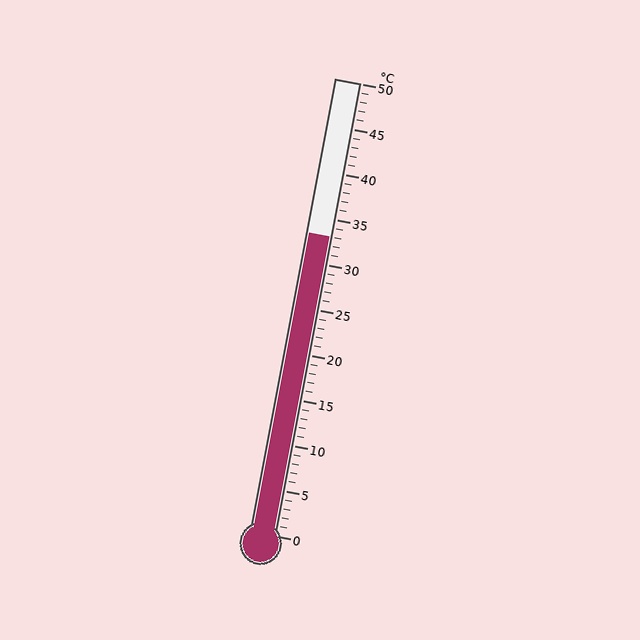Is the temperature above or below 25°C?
The temperature is above 25°C.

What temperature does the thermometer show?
The thermometer shows approximately 33°C.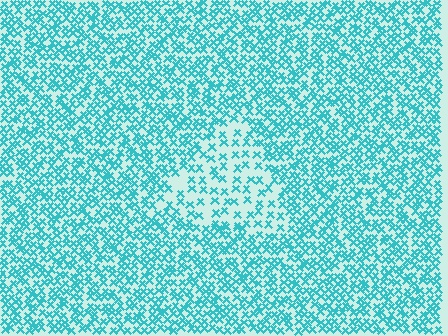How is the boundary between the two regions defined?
The boundary is defined by a change in element density (approximately 2.2x ratio). All elements are the same color, size, and shape.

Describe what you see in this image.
The image contains small cyan elements arranged at two different densities. A triangle-shaped region is visible where the elements are less densely packed than the surrounding area.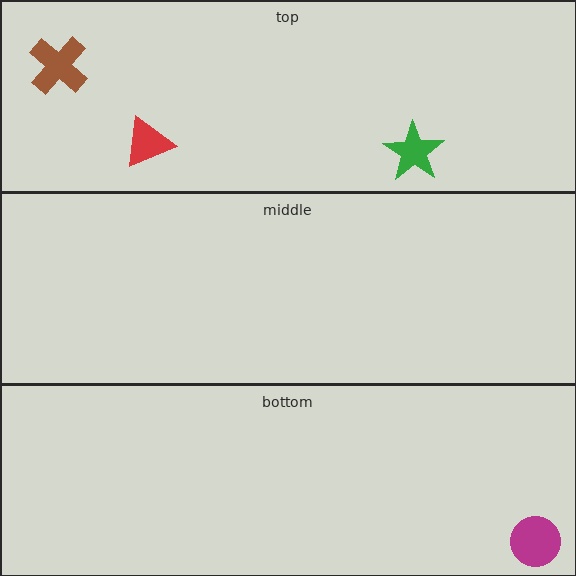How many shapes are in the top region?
3.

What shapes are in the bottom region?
The magenta circle.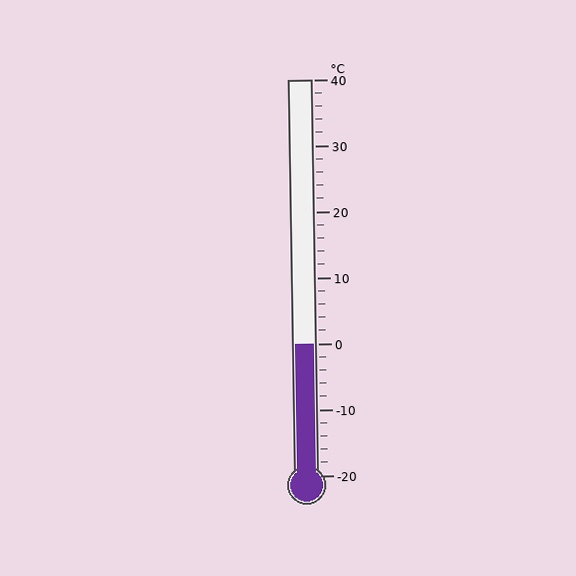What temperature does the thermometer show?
The thermometer shows approximately 0°C.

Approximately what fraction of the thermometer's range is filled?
The thermometer is filled to approximately 35% of its range.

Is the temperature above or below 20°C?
The temperature is below 20°C.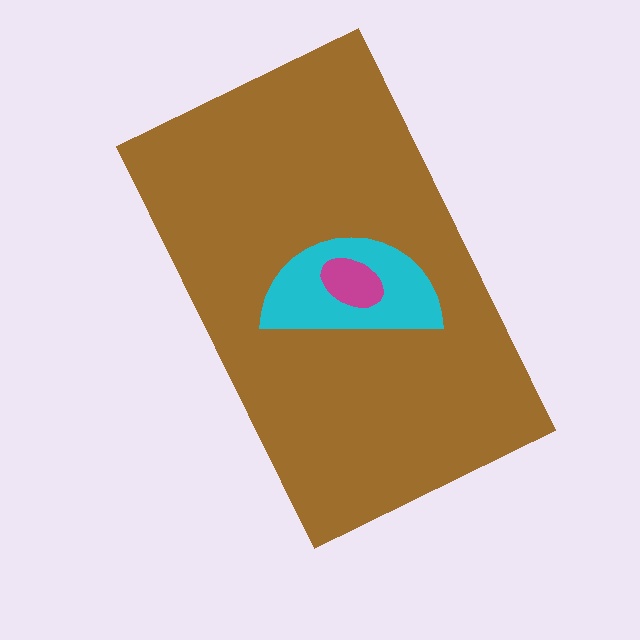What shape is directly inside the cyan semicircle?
The magenta ellipse.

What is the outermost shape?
The brown rectangle.